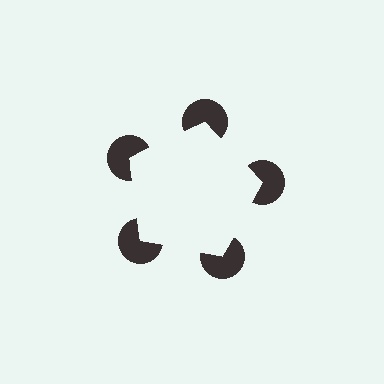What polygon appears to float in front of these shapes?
An illusory pentagon — its edges are inferred from the aligned wedge cuts in the pac-man discs, not physically drawn.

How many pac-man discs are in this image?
There are 5 — one at each vertex of the illusory pentagon.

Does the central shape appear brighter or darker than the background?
It typically appears slightly brighter than the background, even though no actual brightness change is drawn.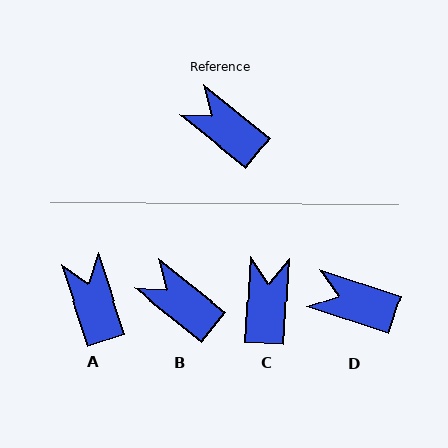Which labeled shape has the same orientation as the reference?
B.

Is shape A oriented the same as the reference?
No, it is off by about 33 degrees.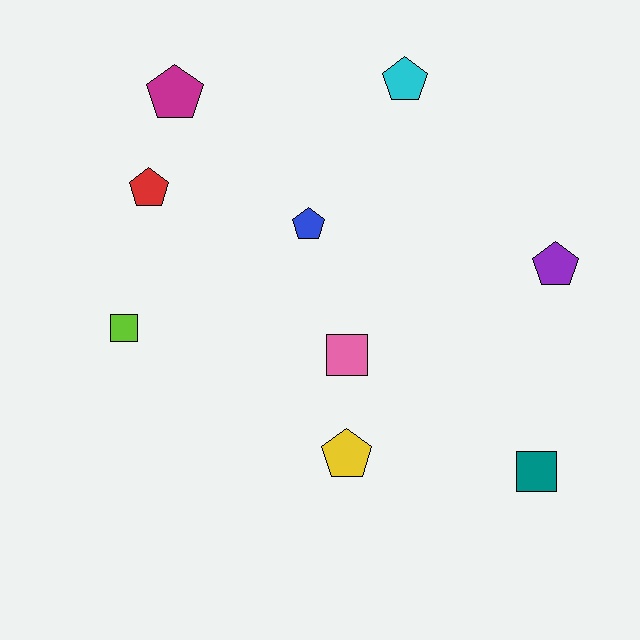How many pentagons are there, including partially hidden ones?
There are 6 pentagons.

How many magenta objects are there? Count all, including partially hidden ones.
There is 1 magenta object.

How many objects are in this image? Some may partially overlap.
There are 9 objects.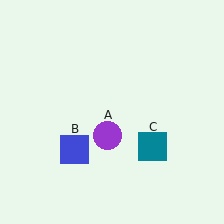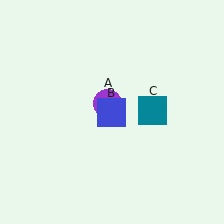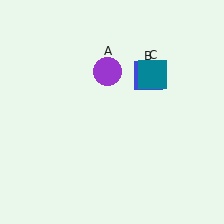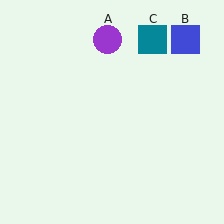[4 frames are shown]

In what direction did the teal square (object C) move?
The teal square (object C) moved up.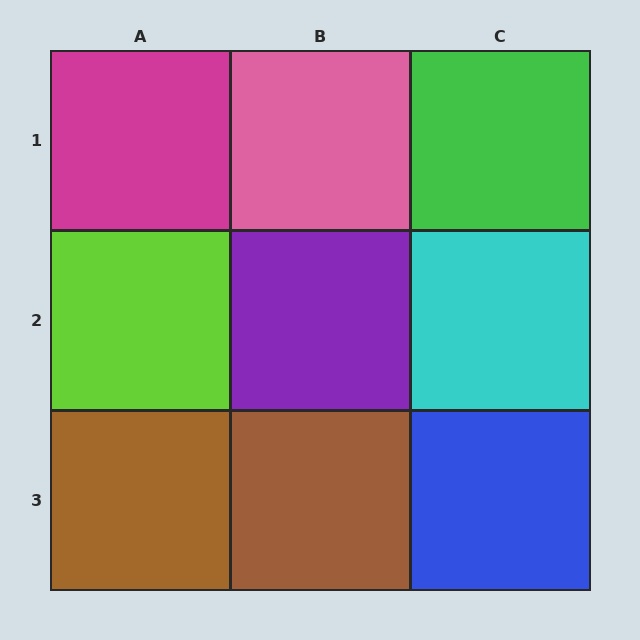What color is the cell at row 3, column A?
Brown.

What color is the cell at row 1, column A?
Magenta.